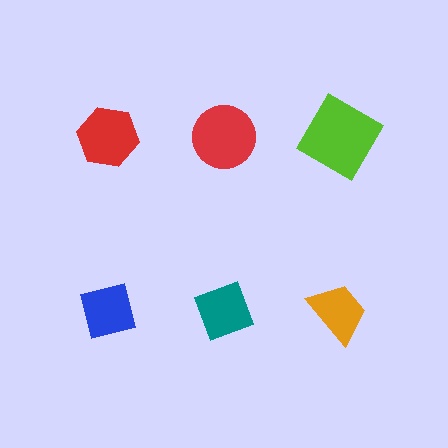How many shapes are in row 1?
3 shapes.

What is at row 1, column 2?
A red circle.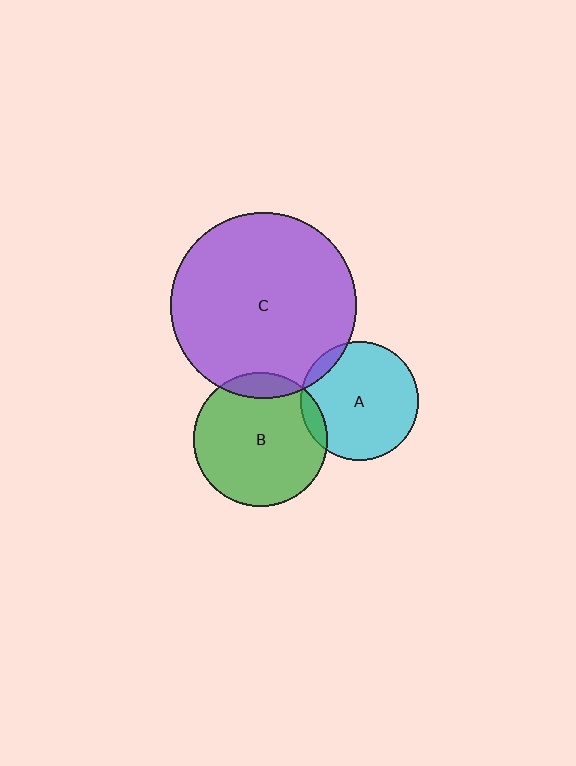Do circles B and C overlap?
Yes.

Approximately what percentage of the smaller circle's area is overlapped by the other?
Approximately 10%.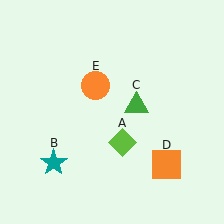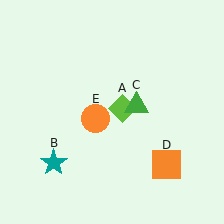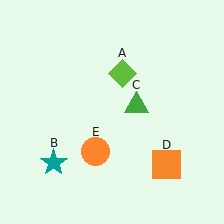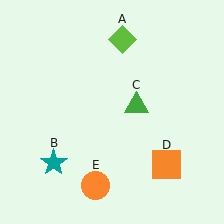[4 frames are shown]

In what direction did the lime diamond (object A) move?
The lime diamond (object A) moved up.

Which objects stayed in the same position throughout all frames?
Teal star (object B) and green triangle (object C) and orange square (object D) remained stationary.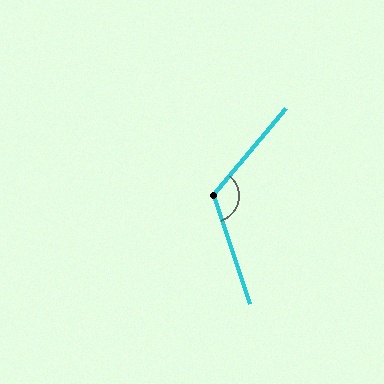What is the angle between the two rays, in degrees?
Approximately 121 degrees.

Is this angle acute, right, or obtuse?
It is obtuse.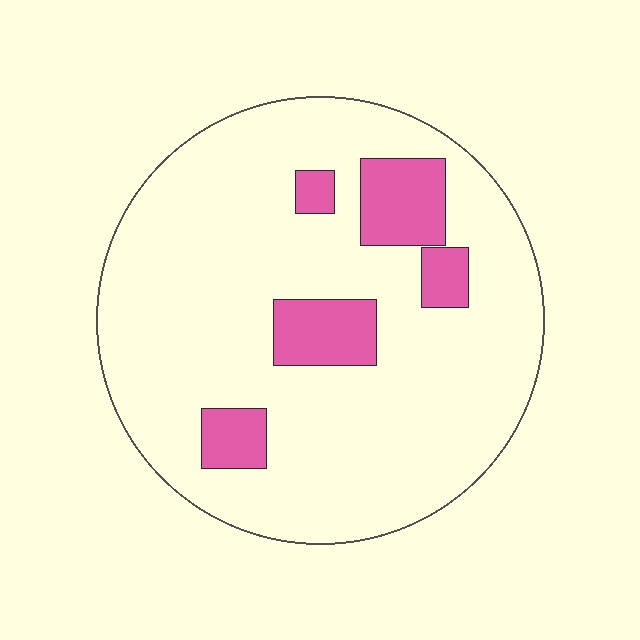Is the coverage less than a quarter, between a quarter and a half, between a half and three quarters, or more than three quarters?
Less than a quarter.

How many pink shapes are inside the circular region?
5.